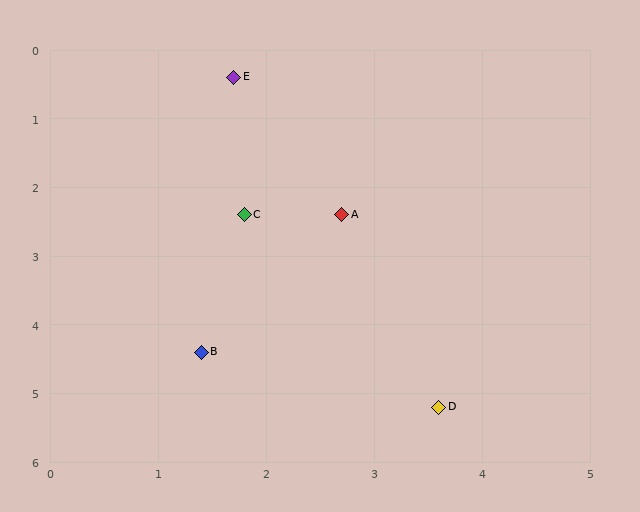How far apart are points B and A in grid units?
Points B and A are about 2.4 grid units apart.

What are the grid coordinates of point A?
Point A is at approximately (2.7, 2.4).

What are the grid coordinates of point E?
Point E is at approximately (1.7, 0.4).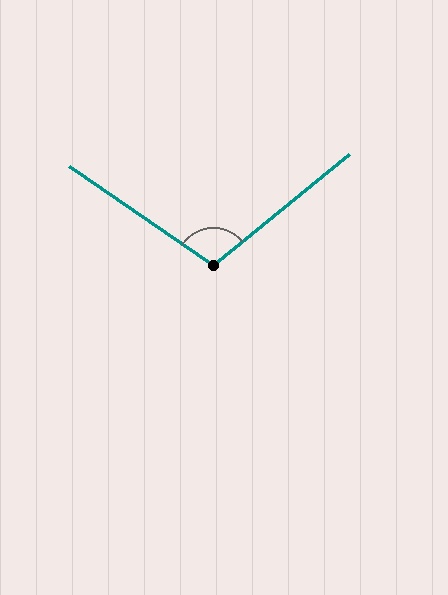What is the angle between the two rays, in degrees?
Approximately 106 degrees.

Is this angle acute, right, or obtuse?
It is obtuse.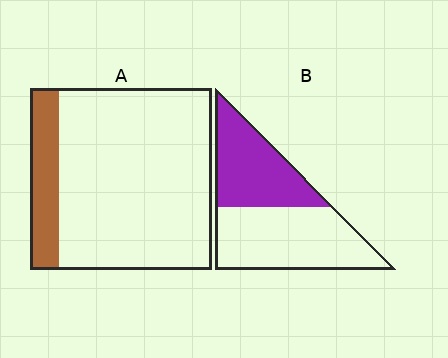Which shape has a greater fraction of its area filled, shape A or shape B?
Shape B.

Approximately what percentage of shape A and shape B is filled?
A is approximately 15% and B is approximately 45%.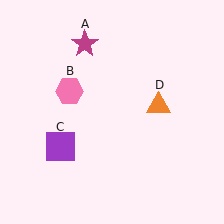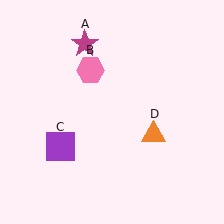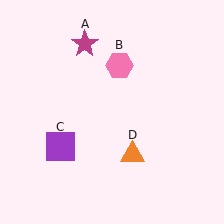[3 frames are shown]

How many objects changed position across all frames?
2 objects changed position: pink hexagon (object B), orange triangle (object D).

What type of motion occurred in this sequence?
The pink hexagon (object B), orange triangle (object D) rotated clockwise around the center of the scene.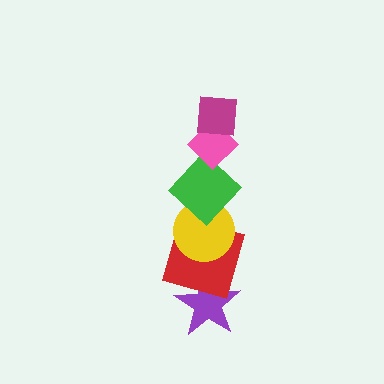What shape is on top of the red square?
The yellow circle is on top of the red square.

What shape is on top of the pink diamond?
The magenta square is on top of the pink diamond.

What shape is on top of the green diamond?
The pink diamond is on top of the green diamond.